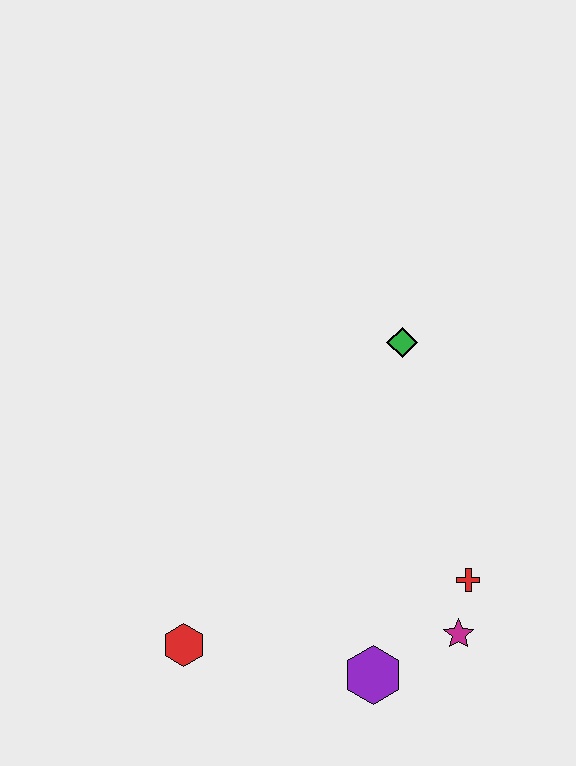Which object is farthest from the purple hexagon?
The green diamond is farthest from the purple hexagon.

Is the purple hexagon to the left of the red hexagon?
No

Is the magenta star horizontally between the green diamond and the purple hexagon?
No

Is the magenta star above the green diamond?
No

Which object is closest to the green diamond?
The red cross is closest to the green diamond.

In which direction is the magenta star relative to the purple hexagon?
The magenta star is to the right of the purple hexagon.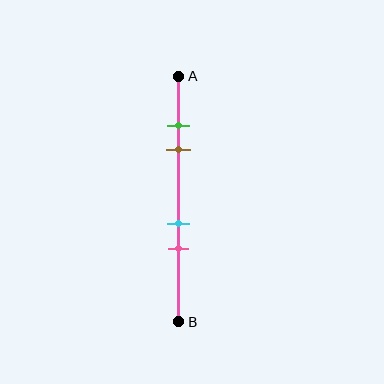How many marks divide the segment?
There are 4 marks dividing the segment.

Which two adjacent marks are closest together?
The green and brown marks are the closest adjacent pair.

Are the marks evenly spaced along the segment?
No, the marks are not evenly spaced.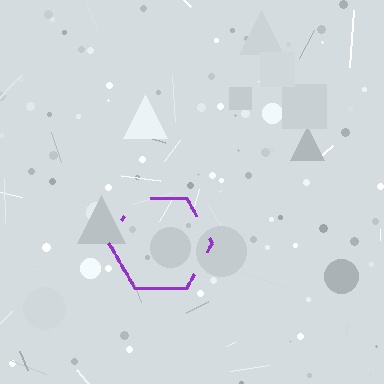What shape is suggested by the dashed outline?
The dashed outline suggests a hexagon.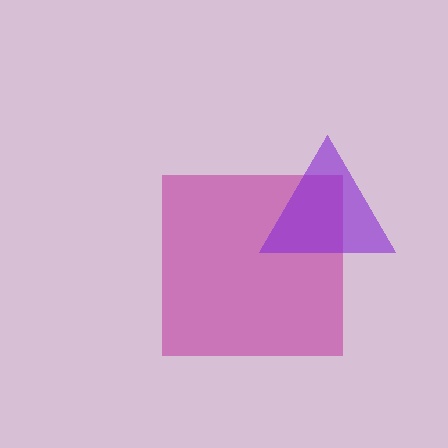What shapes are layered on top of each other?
The layered shapes are: a magenta square, a purple triangle.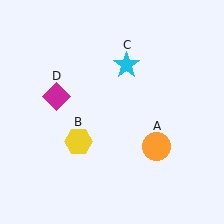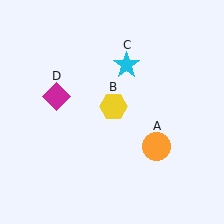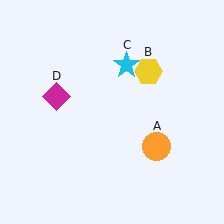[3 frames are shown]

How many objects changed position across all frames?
1 object changed position: yellow hexagon (object B).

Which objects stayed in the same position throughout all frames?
Orange circle (object A) and cyan star (object C) and magenta diamond (object D) remained stationary.